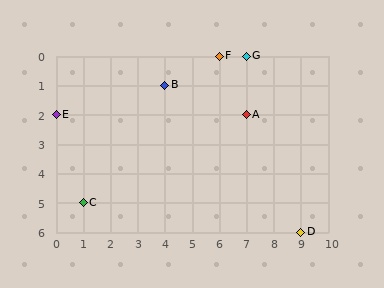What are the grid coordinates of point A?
Point A is at grid coordinates (7, 2).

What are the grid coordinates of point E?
Point E is at grid coordinates (0, 2).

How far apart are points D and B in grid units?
Points D and B are 5 columns and 5 rows apart (about 7.1 grid units diagonally).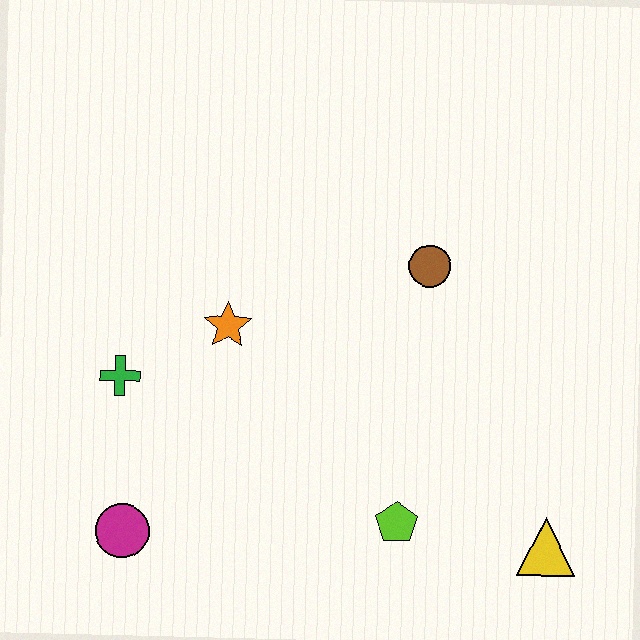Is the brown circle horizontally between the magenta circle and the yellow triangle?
Yes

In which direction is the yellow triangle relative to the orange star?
The yellow triangle is to the right of the orange star.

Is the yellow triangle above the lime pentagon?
No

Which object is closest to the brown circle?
The orange star is closest to the brown circle.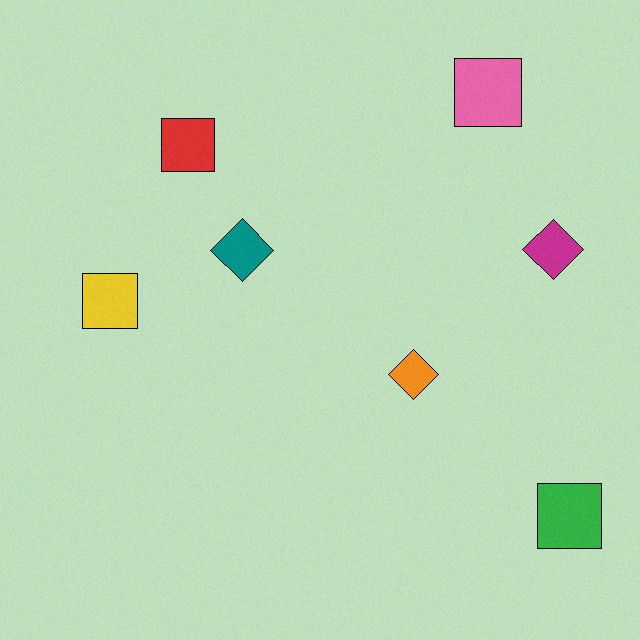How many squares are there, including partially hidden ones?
There are 4 squares.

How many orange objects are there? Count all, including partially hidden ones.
There is 1 orange object.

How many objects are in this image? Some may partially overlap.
There are 7 objects.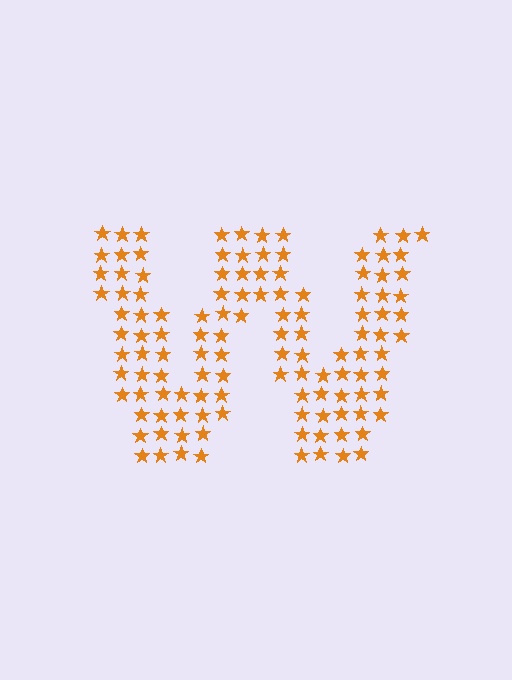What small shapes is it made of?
It is made of small stars.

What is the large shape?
The large shape is the letter W.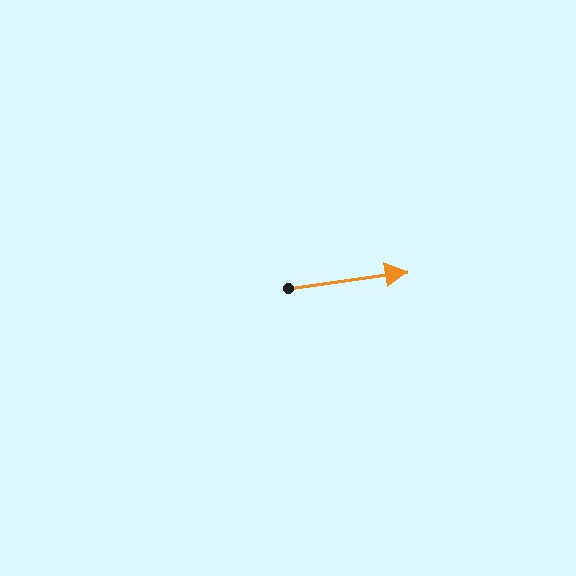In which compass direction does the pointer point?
East.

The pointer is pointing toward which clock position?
Roughly 3 o'clock.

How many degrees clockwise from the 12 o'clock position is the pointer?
Approximately 82 degrees.